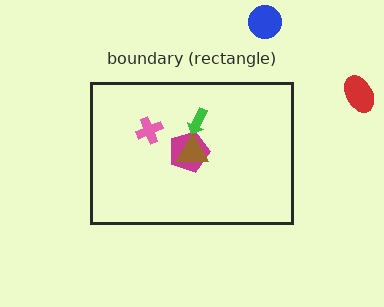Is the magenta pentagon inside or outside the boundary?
Inside.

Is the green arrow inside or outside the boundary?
Inside.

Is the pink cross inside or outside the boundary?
Inside.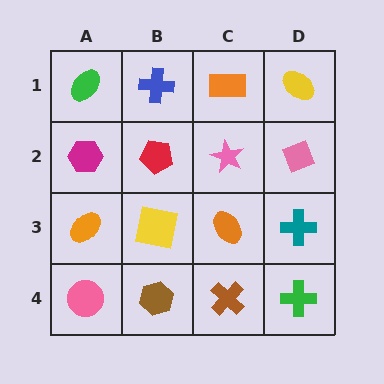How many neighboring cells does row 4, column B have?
3.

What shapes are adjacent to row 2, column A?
A green ellipse (row 1, column A), an orange ellipse (row 3, column A), a red pentagon (row 2, column B).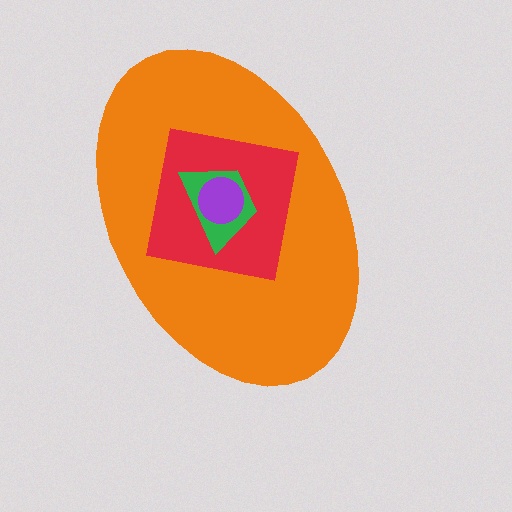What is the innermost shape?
The purple circle.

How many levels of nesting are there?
4.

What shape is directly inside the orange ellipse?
The red square.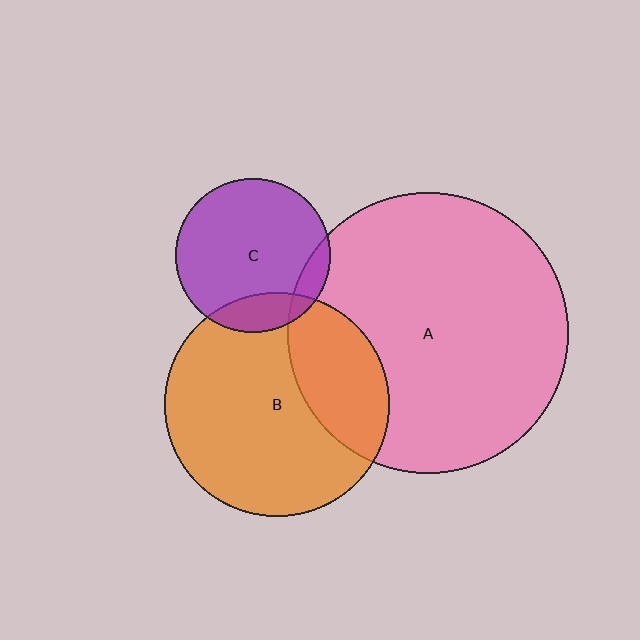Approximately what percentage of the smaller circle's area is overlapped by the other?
Approximately 10%.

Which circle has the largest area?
Circle A (pink).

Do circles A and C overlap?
Yes.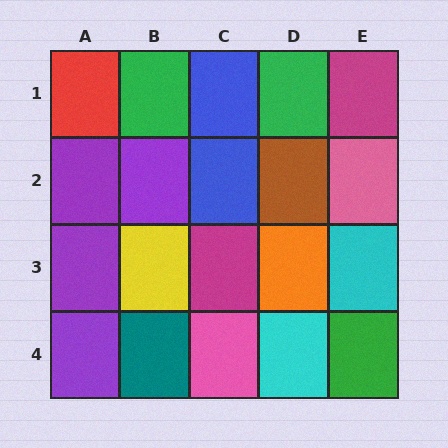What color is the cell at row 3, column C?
Magenta.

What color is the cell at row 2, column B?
Purple.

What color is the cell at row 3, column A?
Purple.